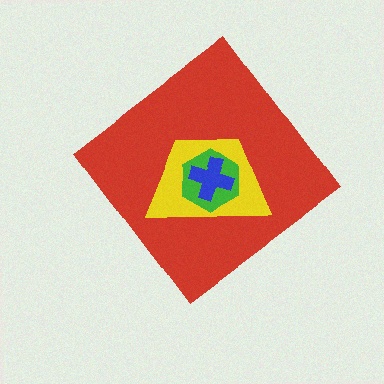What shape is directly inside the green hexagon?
The blue cross.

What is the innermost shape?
The blue cross.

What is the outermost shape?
The red diamond.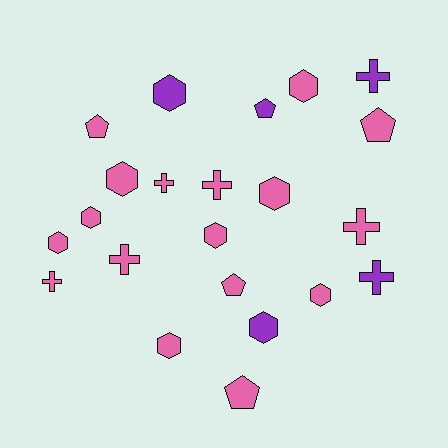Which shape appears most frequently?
Hexagon, with 10 objects.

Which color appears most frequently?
Pink, with 17 objects.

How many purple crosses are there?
There are 2 purple crosses.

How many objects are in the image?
There are 22 objects.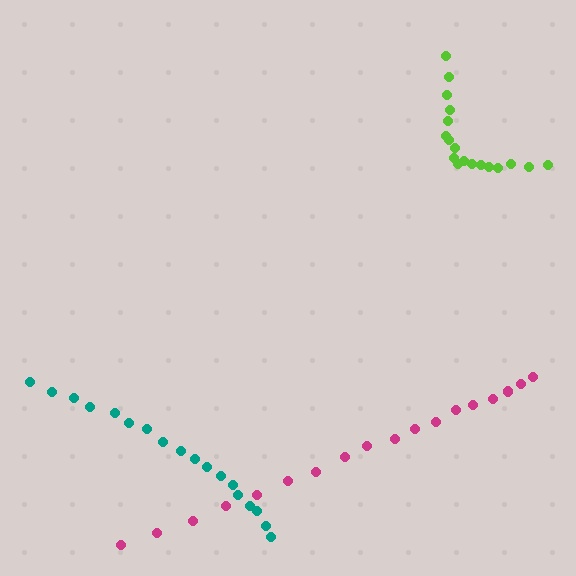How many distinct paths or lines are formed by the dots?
There are 3 distinct paths.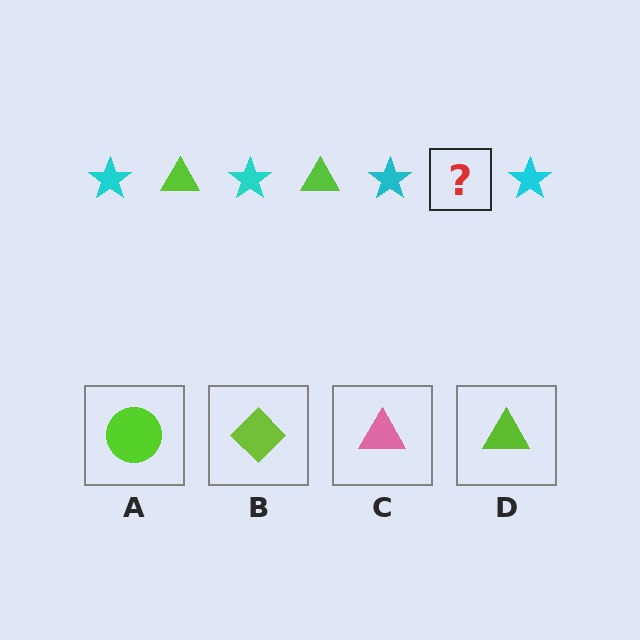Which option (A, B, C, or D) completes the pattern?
D.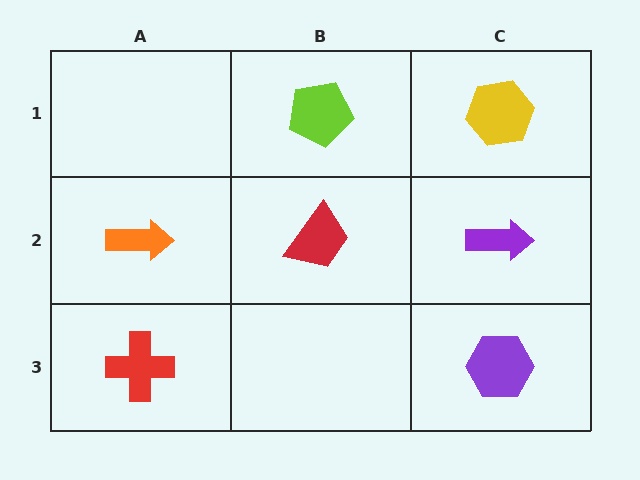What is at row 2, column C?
A purple arrow.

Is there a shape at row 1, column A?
No, that cell is empty.